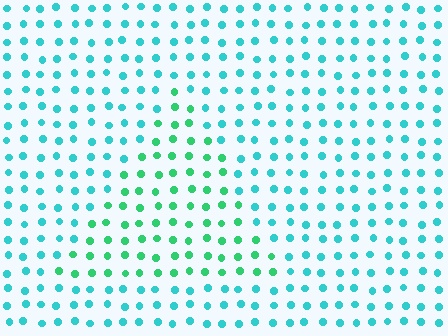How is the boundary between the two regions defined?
The boundary is defined purely by a slight shift in hue (about 36 degrees). Spacing, size, and orientation are identical on both sides.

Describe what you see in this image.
The image is filled with small cyan elements in a uniform arrangement. A triangle-shaped region is visible where the elements are tinted to a slightly different hue, forming a subtle color boundary.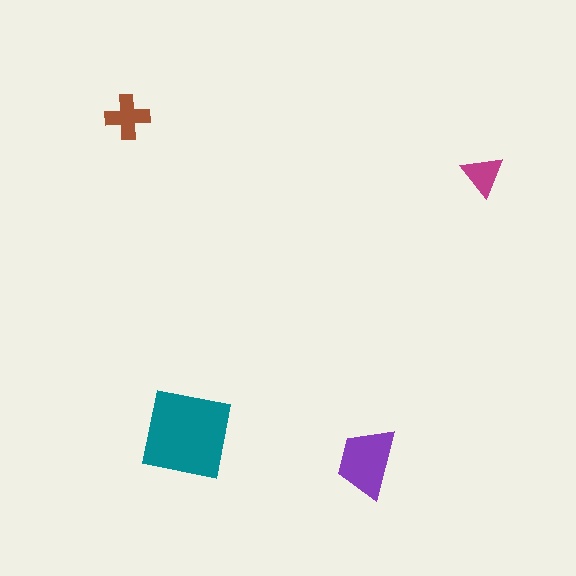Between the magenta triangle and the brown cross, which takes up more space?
The brown cross.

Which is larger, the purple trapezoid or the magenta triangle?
The purple trapezoid.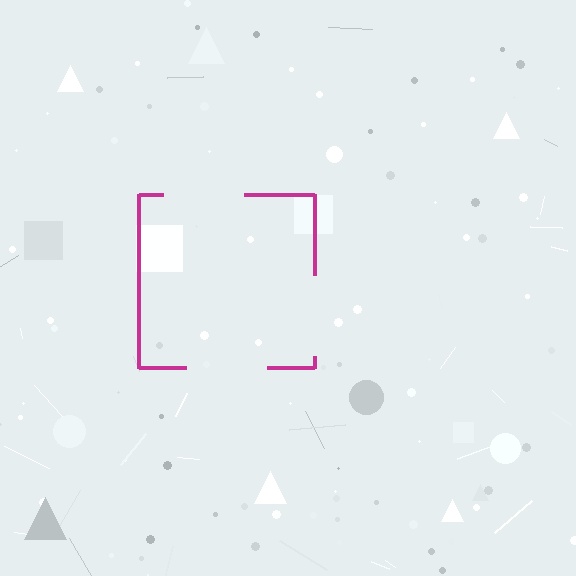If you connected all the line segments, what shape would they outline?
They would outline a square.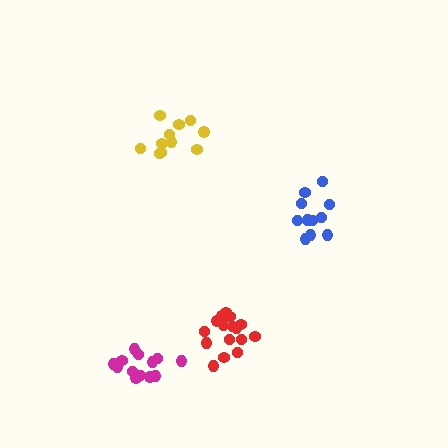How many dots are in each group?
Group 1: 11 dots, Group 2: 11 dots, Group 3: 13 dots, Group 4: 16 dots (51 total).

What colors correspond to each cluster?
The clusters are colored: yellow, blue, magenta, red.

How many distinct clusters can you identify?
There are 4 distinct clusters.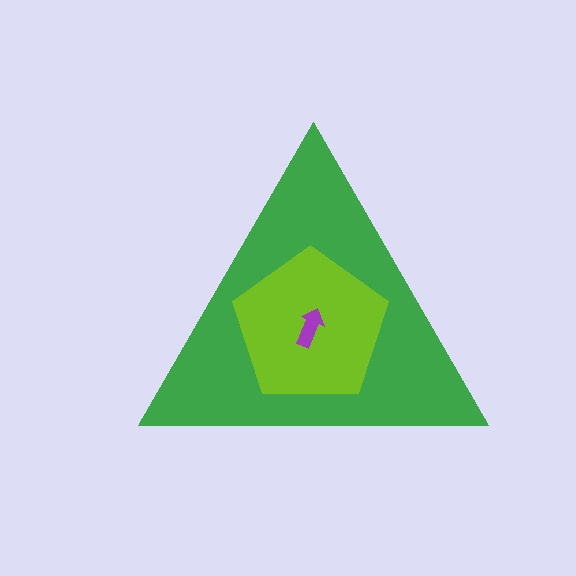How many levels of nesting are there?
3.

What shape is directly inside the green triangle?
The lime pentagon.